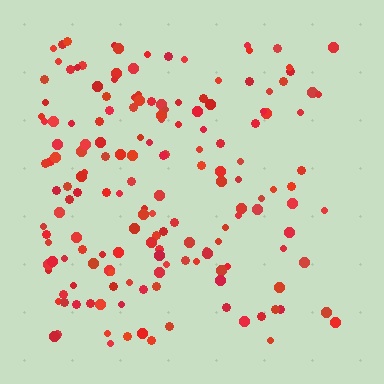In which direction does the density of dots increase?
From right to left, with the left side densest.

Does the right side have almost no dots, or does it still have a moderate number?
Still a moderate number, just noticeably fewer than the left.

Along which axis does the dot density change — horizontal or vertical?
Horizontal.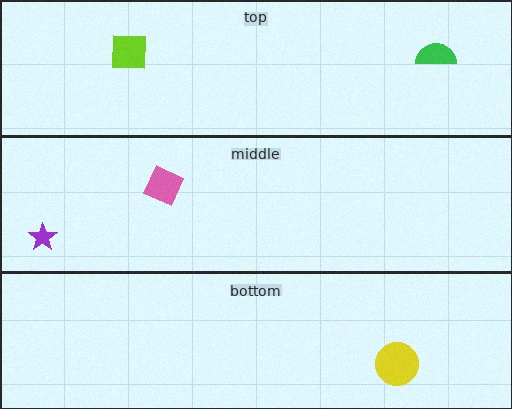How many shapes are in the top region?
2.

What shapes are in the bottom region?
The yellow circle.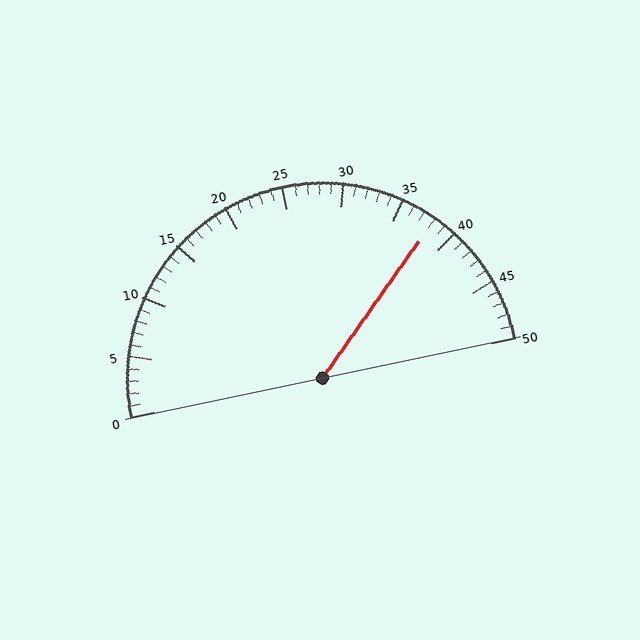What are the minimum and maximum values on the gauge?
The gauge ranges from 0 to 50.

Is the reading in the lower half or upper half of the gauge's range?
The reading is in the upper half of the range (0 to 50).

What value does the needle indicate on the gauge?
The needle indicates approximately 38.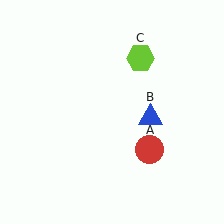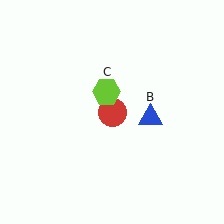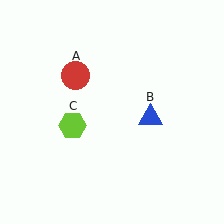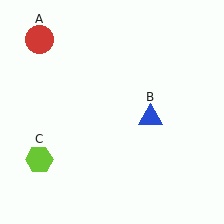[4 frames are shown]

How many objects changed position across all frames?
2 objects changed position: red circle (object A), lime hexagon (object C).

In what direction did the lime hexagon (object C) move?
The lime hexagon (object C) moved down and to the left.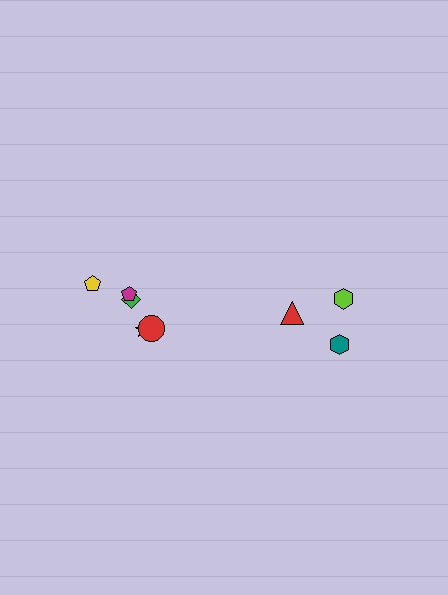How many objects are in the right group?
There are 3 objects.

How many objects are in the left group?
There are 5 objects.